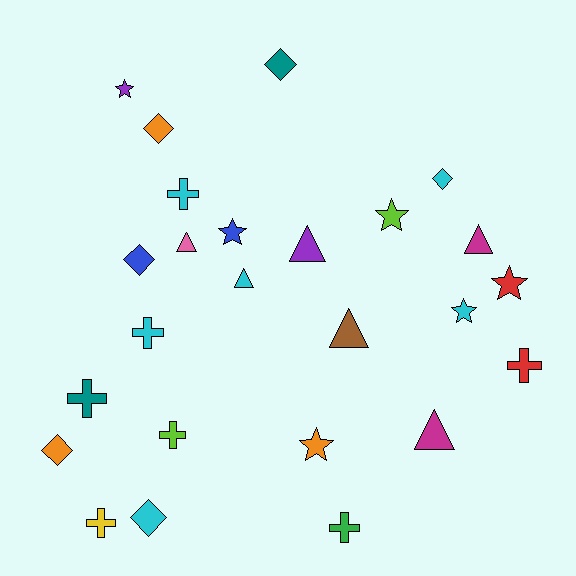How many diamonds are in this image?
There are 6 diamonds.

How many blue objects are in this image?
There are 2 blue objects.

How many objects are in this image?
There are 25 objects.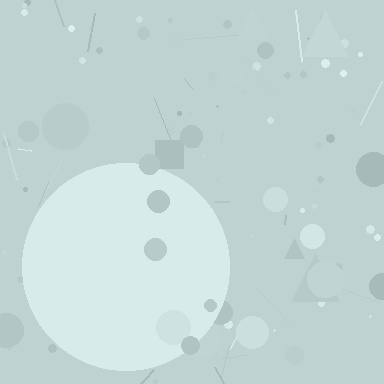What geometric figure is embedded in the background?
A circle is embedded in the background.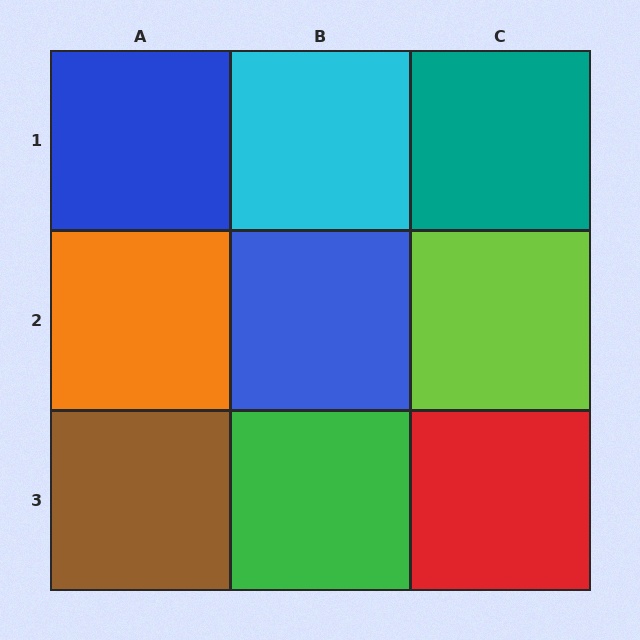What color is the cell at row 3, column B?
Green.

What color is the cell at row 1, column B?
Cyan.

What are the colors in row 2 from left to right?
Orange, blue, lime.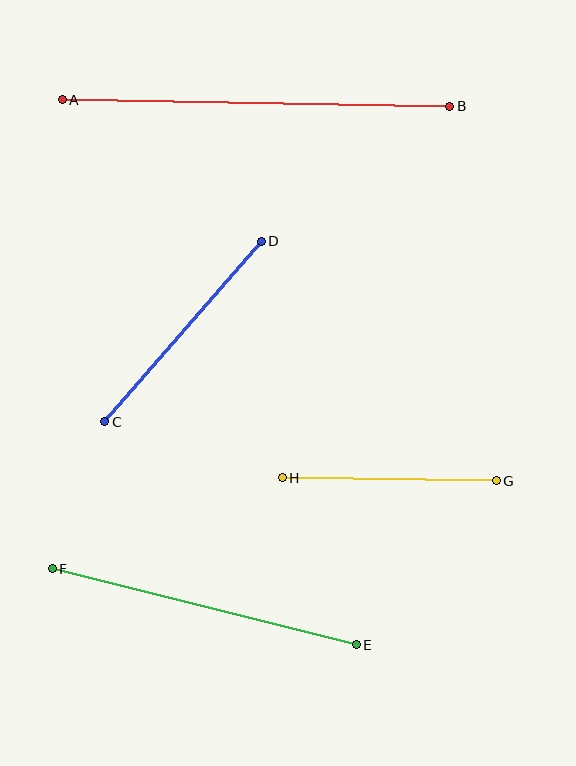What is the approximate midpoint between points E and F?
The midpoint is at approximately (204, 607) pixels.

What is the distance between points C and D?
The distance is approximately 239 pixels.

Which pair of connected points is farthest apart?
Points A and B are farthest apart.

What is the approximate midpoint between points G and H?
The midpoint is at approximately (389, 479) pixels.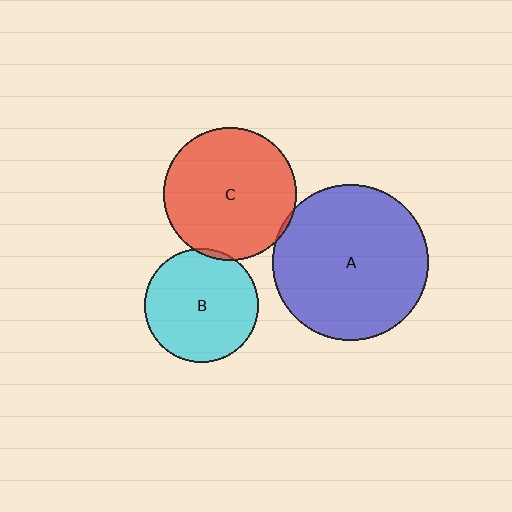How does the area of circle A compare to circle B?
Approximately 1.9 times.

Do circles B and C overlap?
Yes.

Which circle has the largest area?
Circle A (blue).